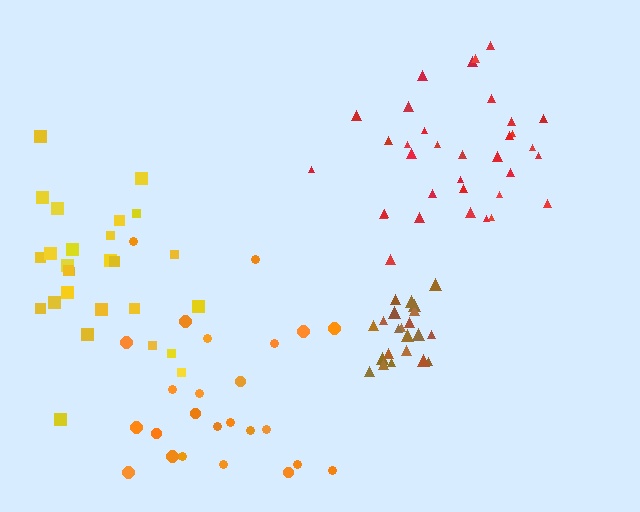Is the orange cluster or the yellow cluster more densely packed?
Yellow.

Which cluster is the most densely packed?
Brown.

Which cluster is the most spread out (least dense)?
Orange.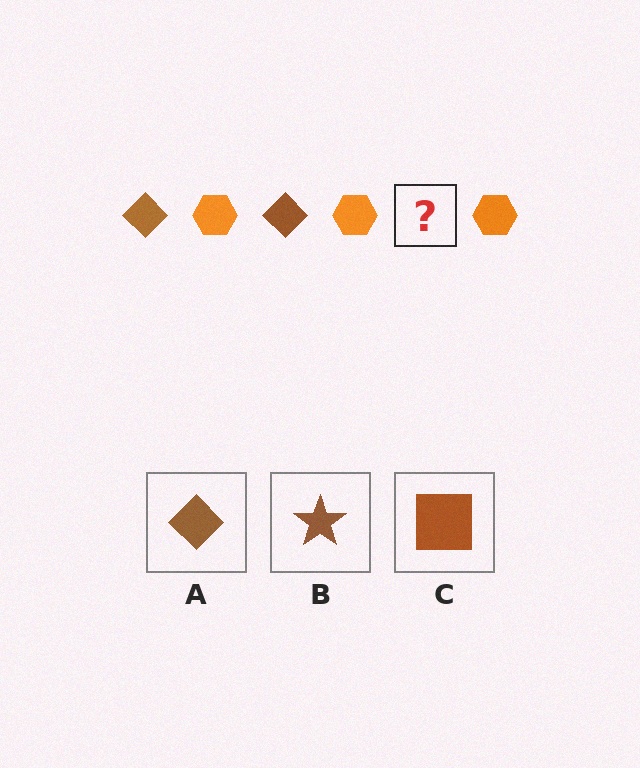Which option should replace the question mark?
Option A.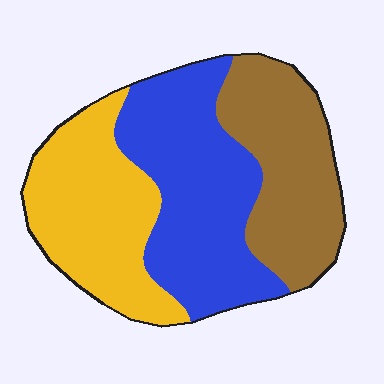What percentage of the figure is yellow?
Yellow takes up about one third (1/3) of the figure.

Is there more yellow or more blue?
Blue.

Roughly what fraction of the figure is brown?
Brown covers about 30% of the figure.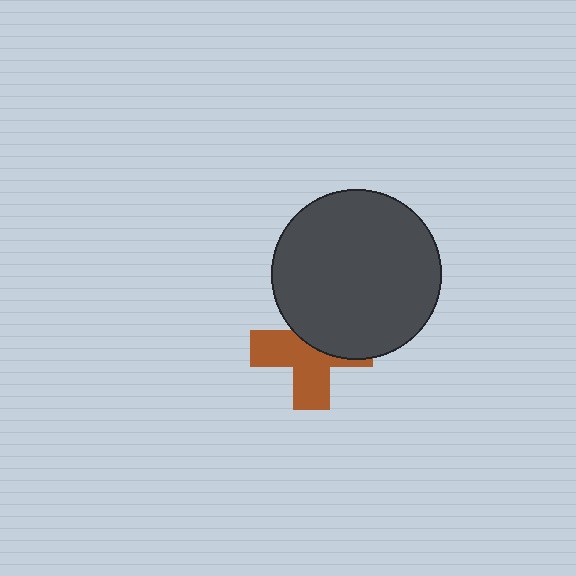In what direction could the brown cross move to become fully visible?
The brown cross could move down. That would shift it out from behind the dark gray circle entirely.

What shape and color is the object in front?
The object in front is a dark gray circle.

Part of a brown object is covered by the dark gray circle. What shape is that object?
It is a cross.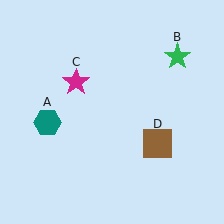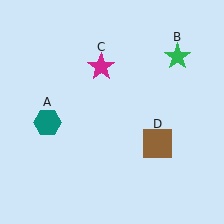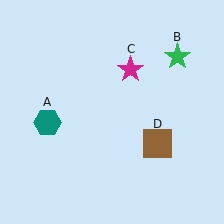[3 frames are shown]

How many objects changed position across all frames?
1 object changed position: magenta star (object C).